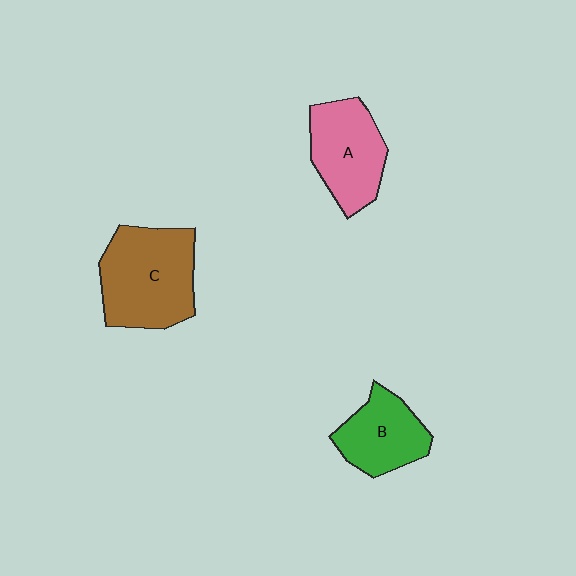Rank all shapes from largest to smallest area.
From largest to smallest: C (brown), A (pink), B (green).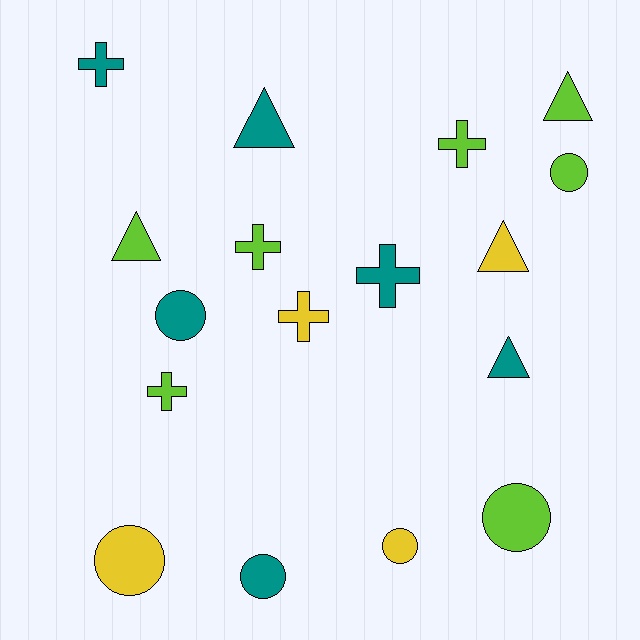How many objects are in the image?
There are 17 objects.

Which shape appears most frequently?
Cross, with 6 objects.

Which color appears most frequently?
Lime, with 7 objects.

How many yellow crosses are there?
There is 1 yellow cross.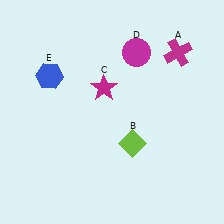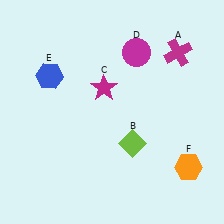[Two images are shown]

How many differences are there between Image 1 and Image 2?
There is 1 difference between the two images.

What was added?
An orange hexagon (F) was added in Image 2.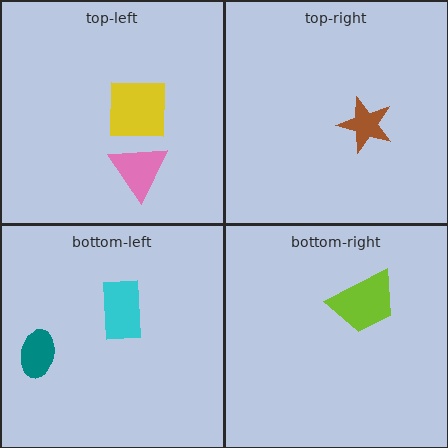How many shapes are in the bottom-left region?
2.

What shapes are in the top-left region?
The pink triangle, the yellow square.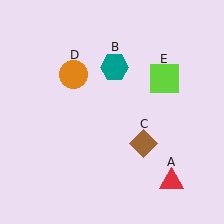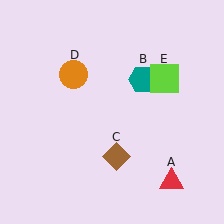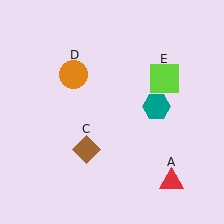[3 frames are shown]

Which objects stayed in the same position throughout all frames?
Red triangle (object A) and orange circle (object D) and lime square (object E) remained stationary.